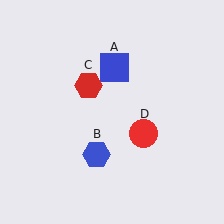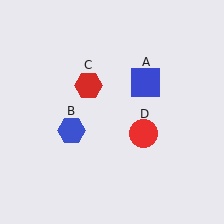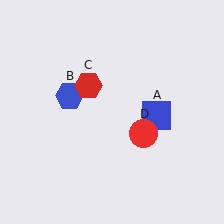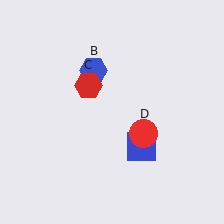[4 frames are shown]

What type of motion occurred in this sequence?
The blue square (object A), blue hexagon (object B) rotated clockwise around the center of the scene.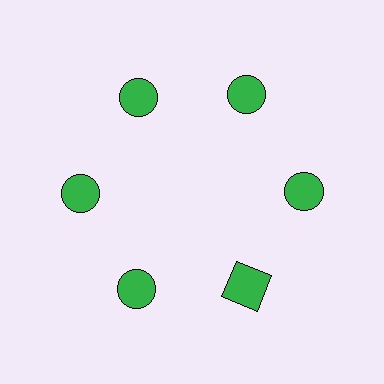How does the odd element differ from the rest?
It has a different shape: square instead of circle.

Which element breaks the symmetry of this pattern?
The green square at roughly the 5 o'clock position breaks the symmetry. All other shapes are green circles.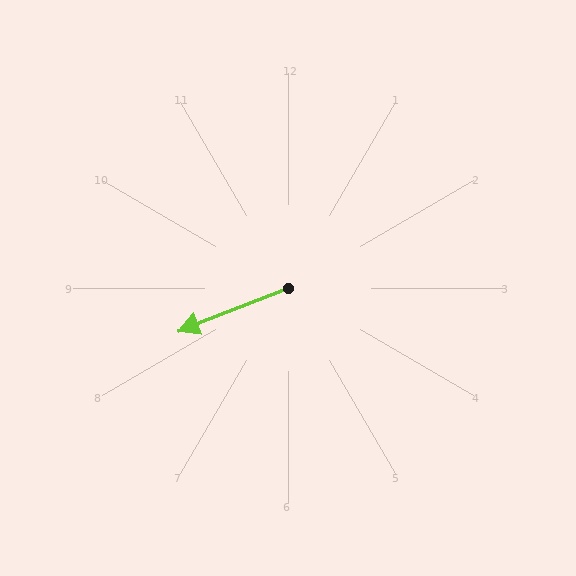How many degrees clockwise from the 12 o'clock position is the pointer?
Approximately 249 degrees.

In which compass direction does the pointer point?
West.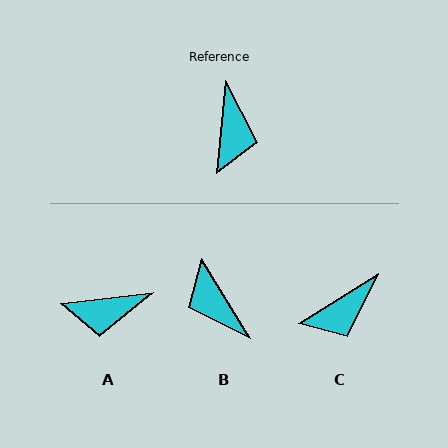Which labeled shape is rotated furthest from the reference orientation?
B, about 144 degrees away.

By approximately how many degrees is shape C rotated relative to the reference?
Approximately 53 degrees clockwise.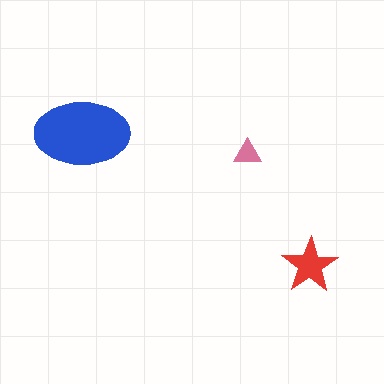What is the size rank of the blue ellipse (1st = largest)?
1st.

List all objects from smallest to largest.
The pink triangle, the red star, the blue ellipse.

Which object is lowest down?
The red star is bottommost.